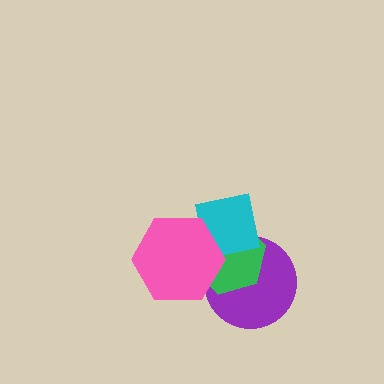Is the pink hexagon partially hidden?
No, no other shape covers it.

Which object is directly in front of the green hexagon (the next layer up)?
The cyan square is directly in front of the green hexagon.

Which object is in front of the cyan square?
The pink hexagon is in front of the cyan square.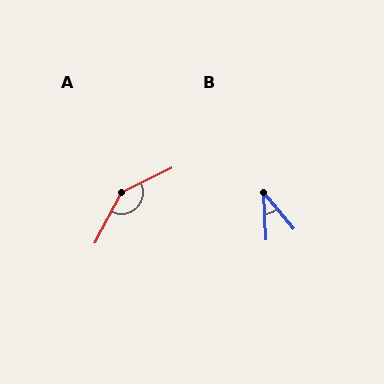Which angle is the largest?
A, at approximately 144 degrees.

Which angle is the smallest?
B, at approximately 36 degrees.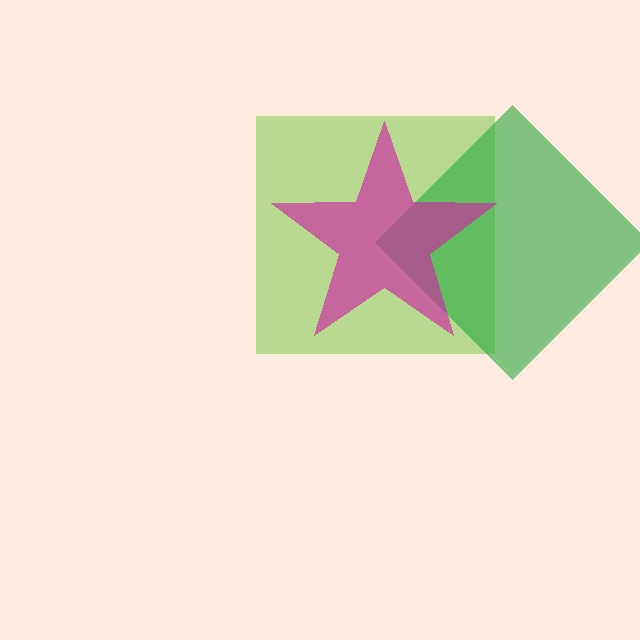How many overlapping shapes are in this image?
There are 3 overlapping shapes in the image.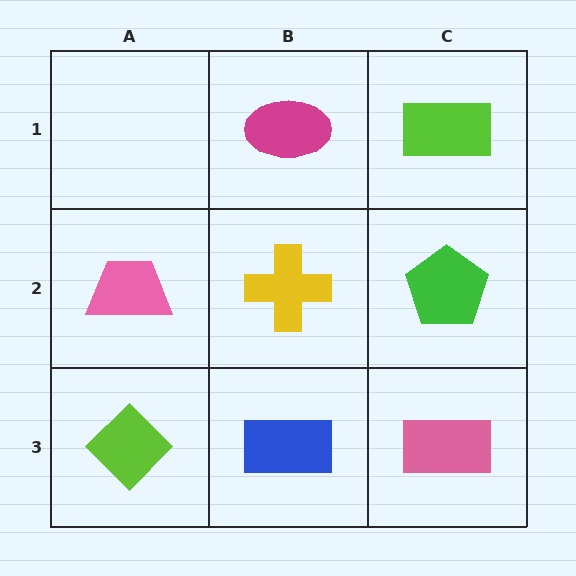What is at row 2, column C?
A green pentagon.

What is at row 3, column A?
A lime diamond.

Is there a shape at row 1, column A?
No, that cell is empty.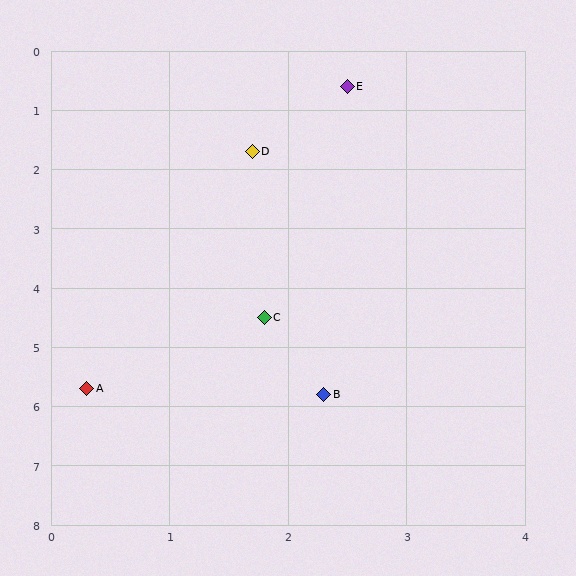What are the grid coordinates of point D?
Point D is at approximately (1.7, 1.7).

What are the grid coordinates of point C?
Point C is at approximately (1.8, 4.5).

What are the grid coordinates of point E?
Point E is at approximately (2.5, 0.6).